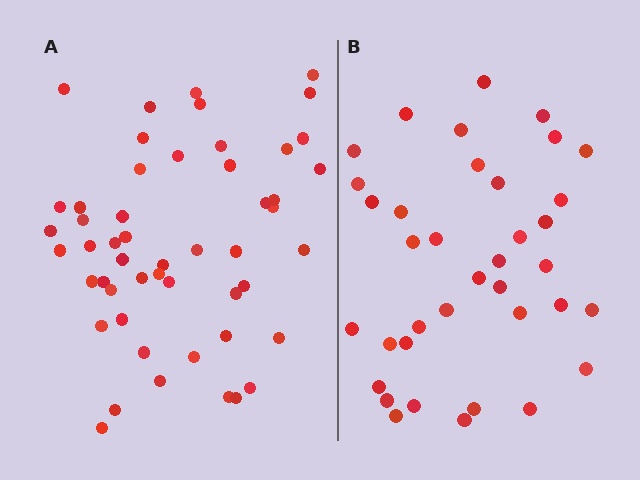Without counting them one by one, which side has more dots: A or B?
Region A (the left region) has more dots.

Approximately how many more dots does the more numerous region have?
Region A has approximately 15 more dots than region B.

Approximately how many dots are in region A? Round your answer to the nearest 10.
About 50 dots. (The exact count is 51, which rounds to 50.)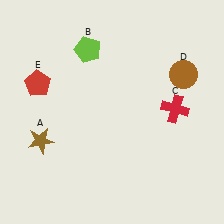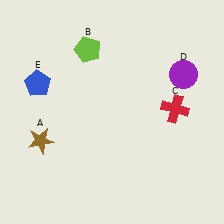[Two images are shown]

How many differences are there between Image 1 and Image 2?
There are 2 differences between the two images.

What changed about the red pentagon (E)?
In Image 1, E is red. In Image 2, it changed to blue.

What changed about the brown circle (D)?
In Image 1, D is brown. In Image 2, it changed to purple.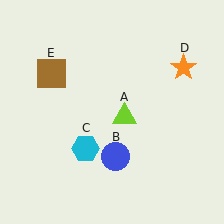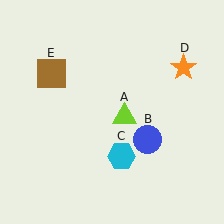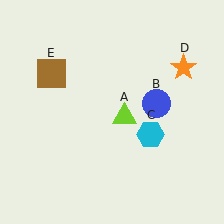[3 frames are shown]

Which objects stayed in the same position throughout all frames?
Lime triangle (object A) and orange star (object D) and brown square (object E) remained stationary.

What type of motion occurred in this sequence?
The blue circle (object B), cyan hexagon (object C) rotated counterclockwise around the center of the scene.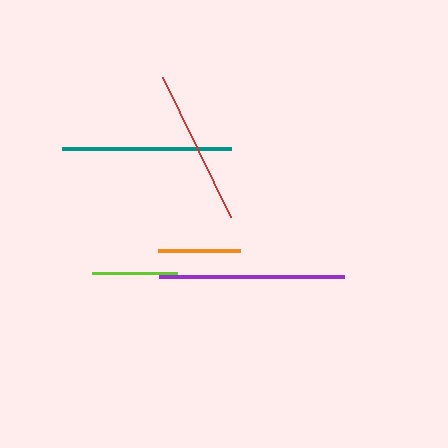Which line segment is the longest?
The purple line is the longest at approximately 185 pixels.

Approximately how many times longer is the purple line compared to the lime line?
The purple line is approximately 2.2 times the length of the lime line.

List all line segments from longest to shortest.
From longest to shortest: purple, teal, red, lime, orange.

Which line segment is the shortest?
The orange line is the shortest at approximately 82 pixels.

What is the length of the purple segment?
The purple segment is approximately 185 pixels long.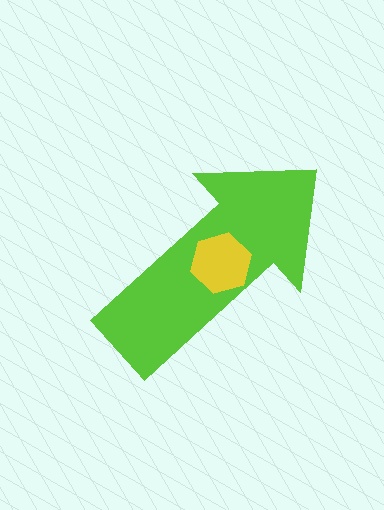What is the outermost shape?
The lime arrow.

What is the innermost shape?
The yellow hexagon.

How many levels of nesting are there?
2.